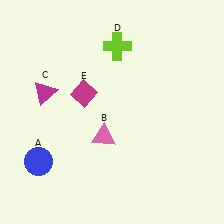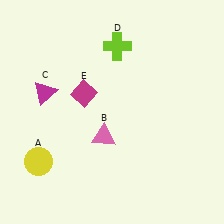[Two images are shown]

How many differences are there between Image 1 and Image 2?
There is 1 difference between the two images.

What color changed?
The circle (A) changed from blue in Image 1 to yellow in Image 2.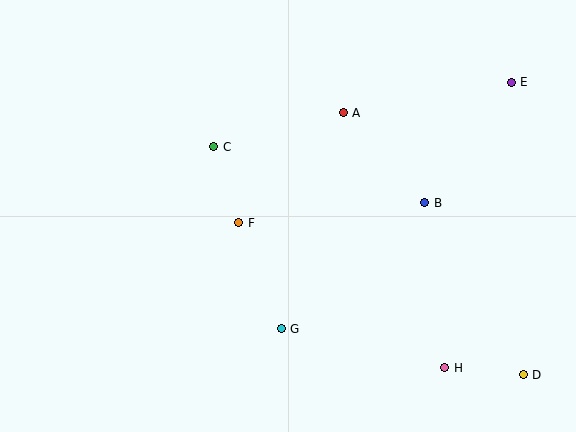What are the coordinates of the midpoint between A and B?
The midpoint between A and B is at (384, 158).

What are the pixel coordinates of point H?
Point H is at (445, 368).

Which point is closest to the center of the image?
Point F at (239, 223) is closest to the center.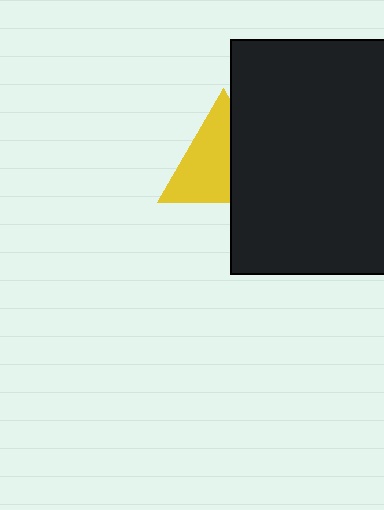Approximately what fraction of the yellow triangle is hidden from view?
Roughly 41% of the yellow triangle is hidden behind the black rectangle.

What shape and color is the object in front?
The object in front is a black rectangle.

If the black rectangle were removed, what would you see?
You would see the complete yellow triangle.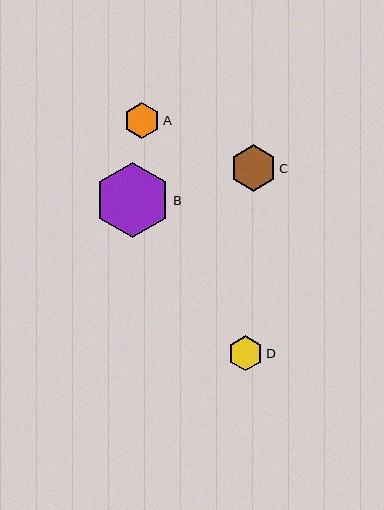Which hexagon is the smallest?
Hexagon D is the smallest with a size of approximately 35 pixels.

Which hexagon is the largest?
Hexagon B is the largest with a size of approximately 76 pixels.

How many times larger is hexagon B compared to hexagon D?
Hexagon B is approximately 2.1 times the size of hexagon D.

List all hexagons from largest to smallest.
From largest to smallest: B, C, A, D.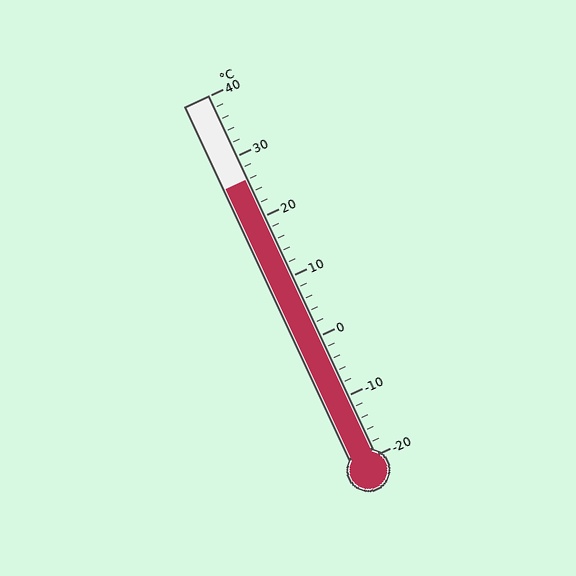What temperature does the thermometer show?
The thermometer shows approximately 26°C.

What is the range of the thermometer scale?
The thermometer scale ranges from -20°C to 40°C.